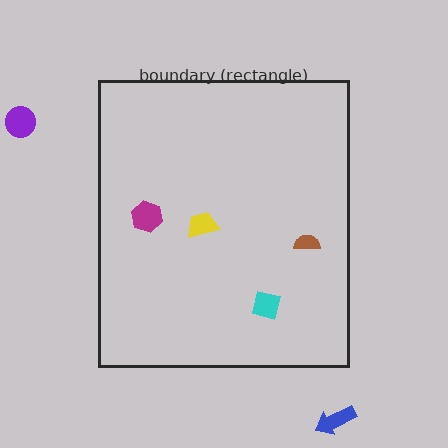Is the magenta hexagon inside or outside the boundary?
Inside.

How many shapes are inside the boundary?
4 inside, 2 outside.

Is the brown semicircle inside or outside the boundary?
Inside.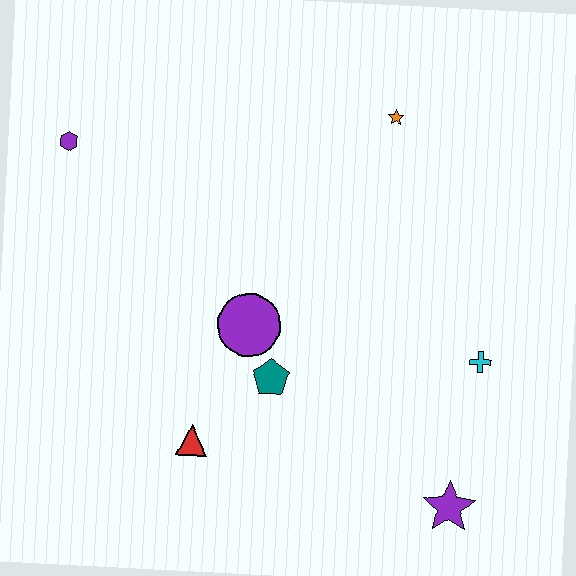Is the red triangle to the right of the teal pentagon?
No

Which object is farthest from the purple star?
The purple hexagon is farthest from the purple star.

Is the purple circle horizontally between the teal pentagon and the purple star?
No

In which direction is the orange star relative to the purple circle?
The orange star is above the purple circle.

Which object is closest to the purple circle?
The teal pentagon is closest to the purple circle.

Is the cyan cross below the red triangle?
No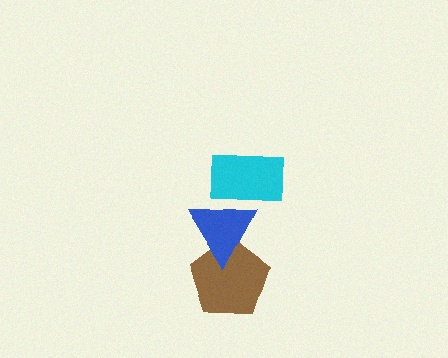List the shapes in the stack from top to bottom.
From top to bottom: the cyan rectangle, the blue triangle, the brown pentagon.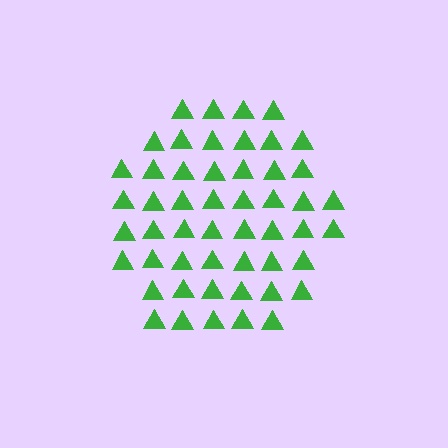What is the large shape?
The large shape is a hexagon.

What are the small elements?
The small elements are triangles.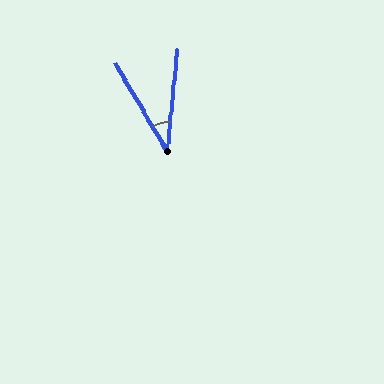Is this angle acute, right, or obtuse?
It is acute.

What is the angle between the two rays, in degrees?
Approximately 36 degrees.